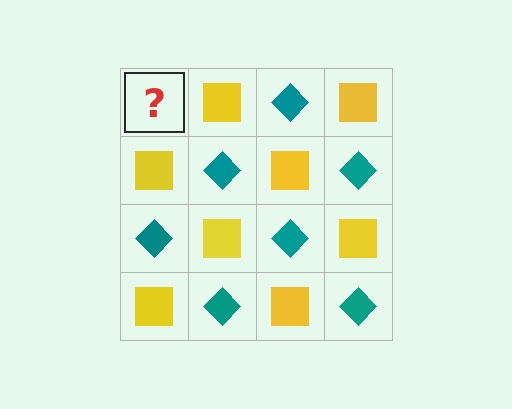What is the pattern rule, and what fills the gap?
The rule is that it alternates teal diamond and yellow square in a checkerboard pattern. The gap should be filled with a teal diamond.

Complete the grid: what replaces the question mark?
The question mark should be replaced with a teal diamond.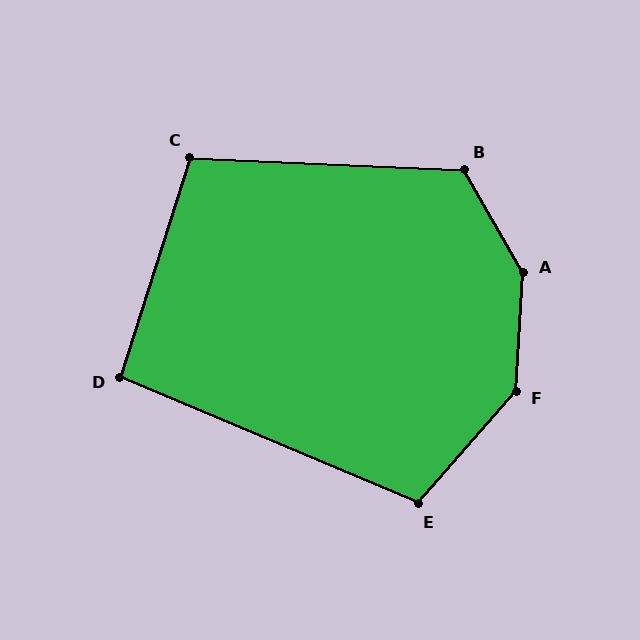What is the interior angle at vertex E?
Approximately 108 degrees (obtuse).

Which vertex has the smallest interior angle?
D, at approximately 95 degrees.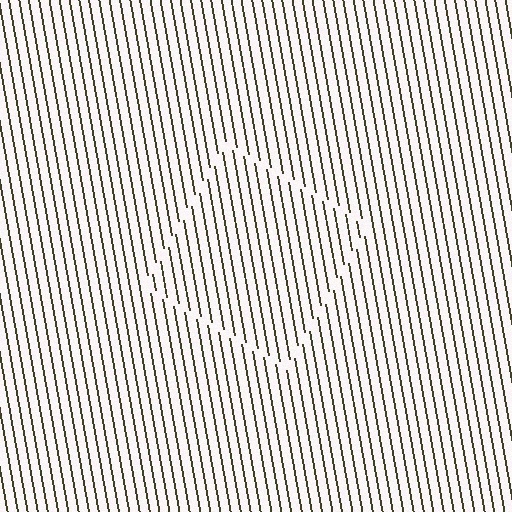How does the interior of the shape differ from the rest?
The interior of the shape contains the same grating, shifted by half a period — the contour is defined by the phase discontinuity where line-ends from the inner and outer gratings abut.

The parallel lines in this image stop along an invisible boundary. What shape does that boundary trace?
An illusory square. The interior of the shape contains the same grating, shifted by half a period — the contour is defined by the phase discontinuity where line-ends from the inner and outer gratings abut.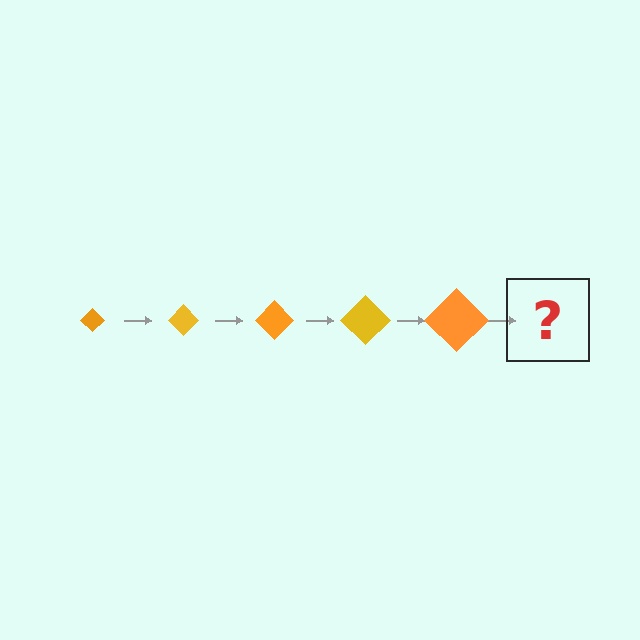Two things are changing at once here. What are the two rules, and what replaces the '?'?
The two rules are that the diamond grows larger each step and the color cycles through orange and yellow. The '?' should be a yellow diamond, larger than the previous one.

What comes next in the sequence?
The next element should be a yellow diamond, larger than the previous one.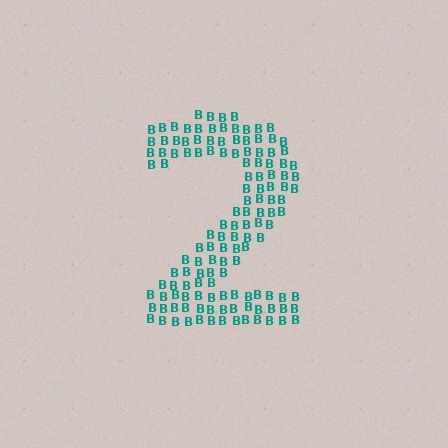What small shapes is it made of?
It is made of small letter B's.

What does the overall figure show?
The overall figure shows the digit 2.